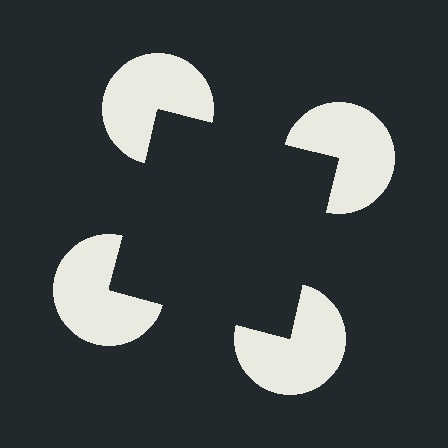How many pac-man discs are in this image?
There are 4 — one at each vertex of the illusory square.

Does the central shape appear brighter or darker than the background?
It typically appears slightly darker than the background, even though no actual brightness change is drawn.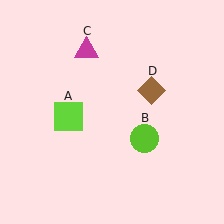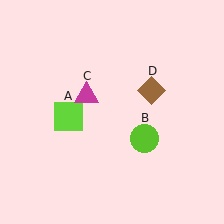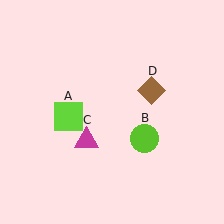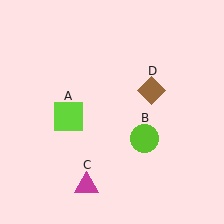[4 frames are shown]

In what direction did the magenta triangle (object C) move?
The magenta triangle (object C) moved down.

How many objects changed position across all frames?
1 object changed position: magenta triangle (object C).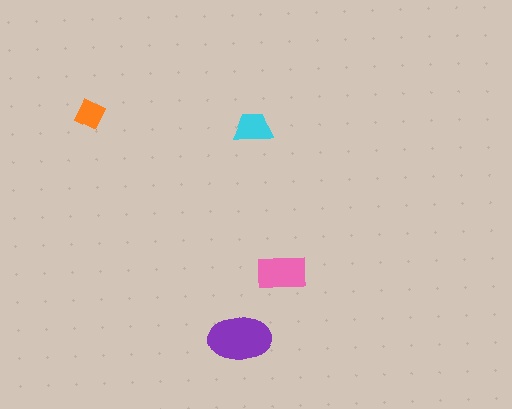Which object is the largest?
The purple ellipse.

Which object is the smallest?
The orange diamond.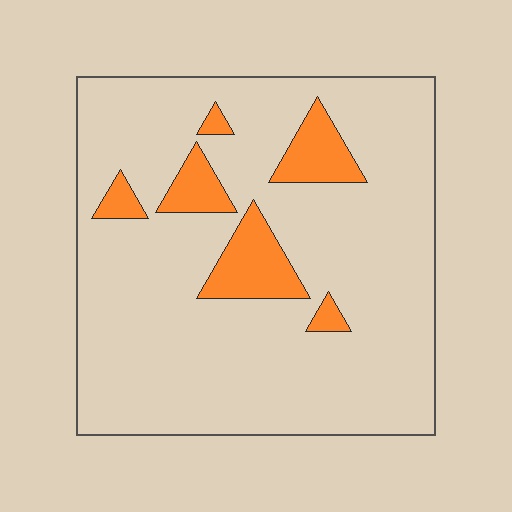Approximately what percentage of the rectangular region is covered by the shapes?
Approximately 15%.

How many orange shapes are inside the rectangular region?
6.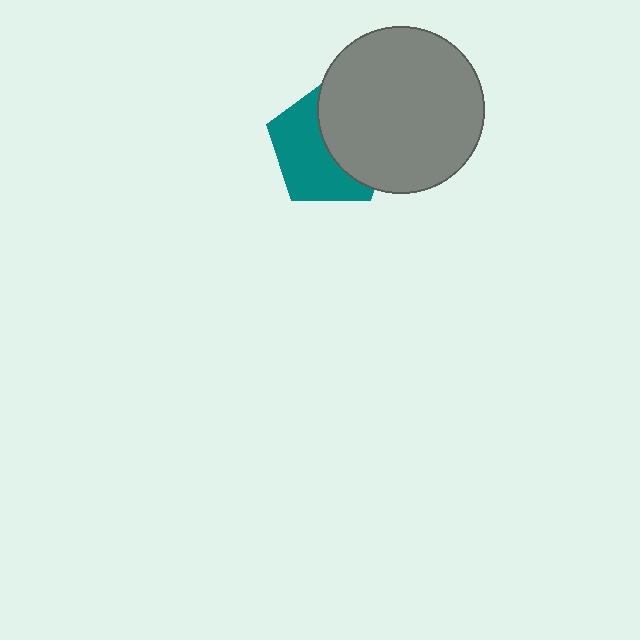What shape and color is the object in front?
The object in front is a gray circle.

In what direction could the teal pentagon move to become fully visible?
The teal pentagon could move left. That would shift it out from behind the gray circle entirely.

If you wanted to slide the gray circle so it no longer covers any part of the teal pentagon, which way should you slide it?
Slide it right — that is the most direct way to separate the two shapes.